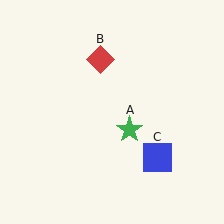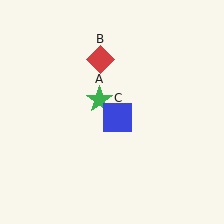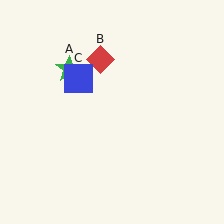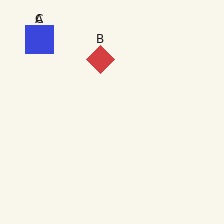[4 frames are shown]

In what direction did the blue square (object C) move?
The blue square (object C) moved up and to the left.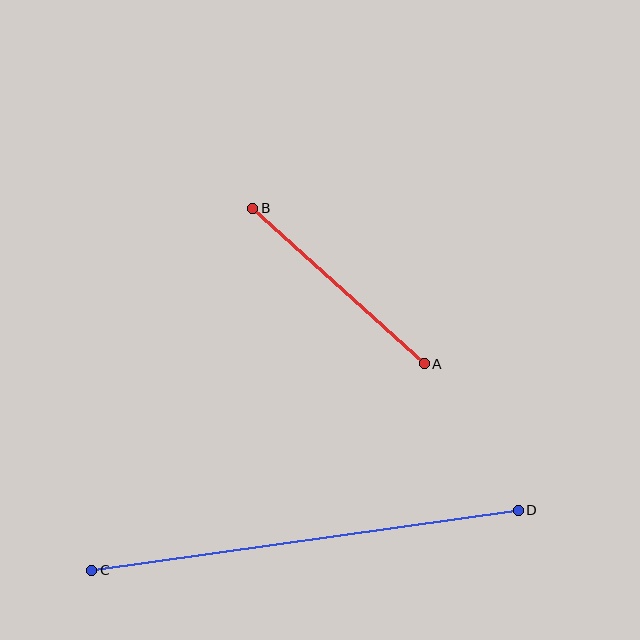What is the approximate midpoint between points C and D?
The midpoint is at approximately (305, 540) pixels.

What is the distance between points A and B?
The distance is approximately 231 pixels.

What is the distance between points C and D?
The distance is approximately 431 pixels.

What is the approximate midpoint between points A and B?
The midpoint is at approximately (338, 286) pixels.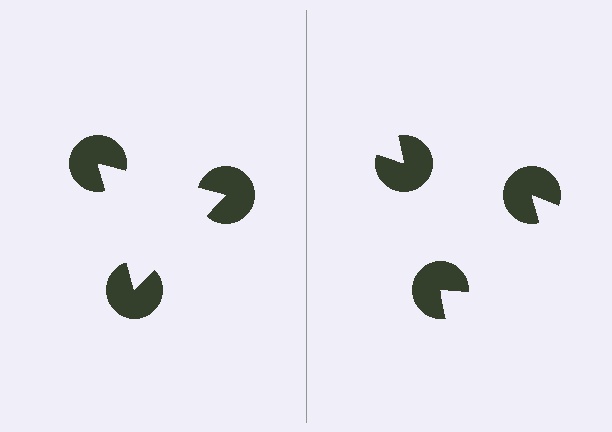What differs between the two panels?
The pac-man discs are positioned identically on both sides; only the wedge orientations differ. On the left they align to a triangle; on the right they are misaligned.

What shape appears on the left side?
An illusory triangle.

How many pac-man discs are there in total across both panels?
6 — 3 on each side.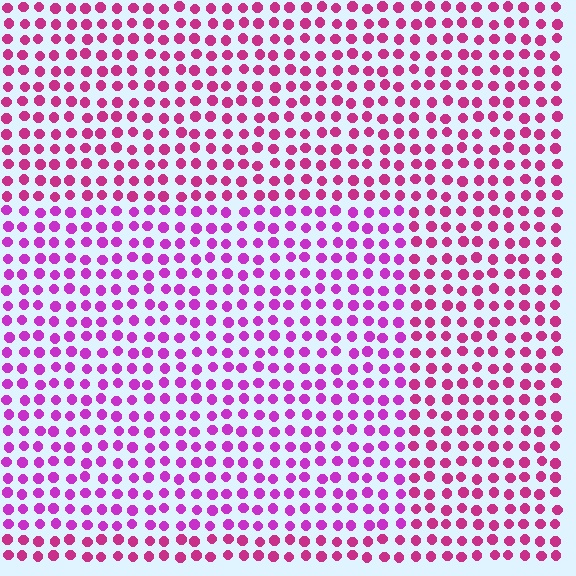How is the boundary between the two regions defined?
The boundary is defined purely by a slight shift in hue (about 26 degrees). Spacing, size, and orientation are identical on both sides.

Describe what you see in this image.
The image is filled with small magenta elements in a uniform arrangement. A rectangle-shaped region is visible where the elements are tinted to a slightly different hue, forming a subtle color boundary.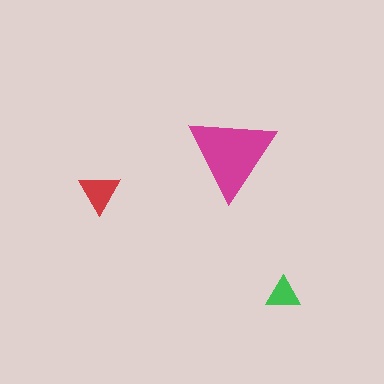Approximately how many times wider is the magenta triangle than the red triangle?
About 2 times wider.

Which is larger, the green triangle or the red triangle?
The red one.